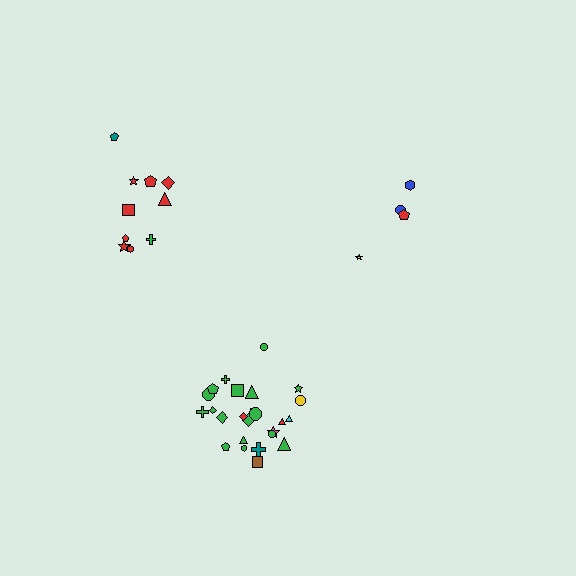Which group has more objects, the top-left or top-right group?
The top-left group.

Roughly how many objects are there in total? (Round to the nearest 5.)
Roughly 40 objects in total.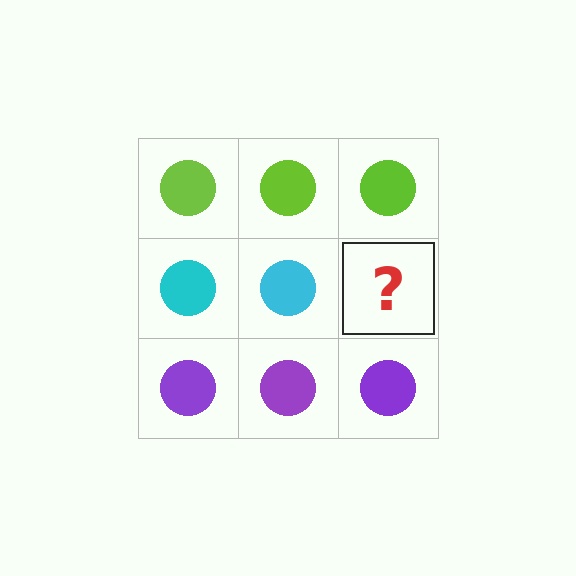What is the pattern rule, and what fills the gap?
The rule is that each row has a consistent color. The gap should be filled with a cyan circle.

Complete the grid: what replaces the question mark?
The question mark should be replaced with a cyan circle.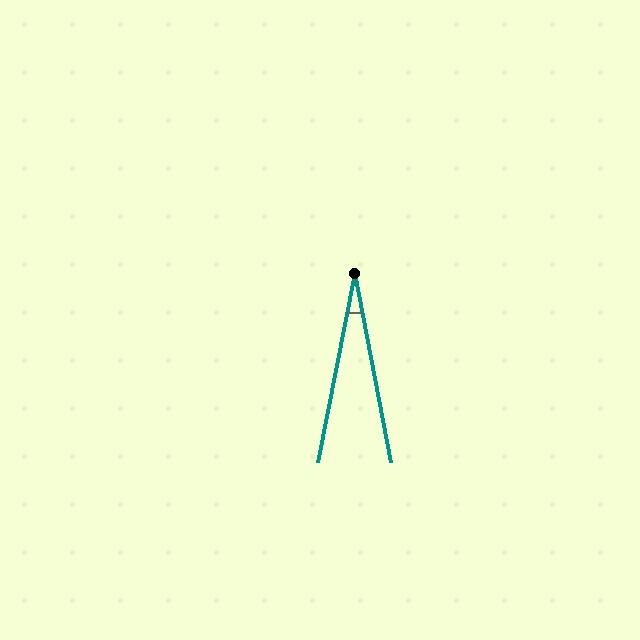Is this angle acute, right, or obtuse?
It is acute.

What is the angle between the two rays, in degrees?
Approximately 22 degrees.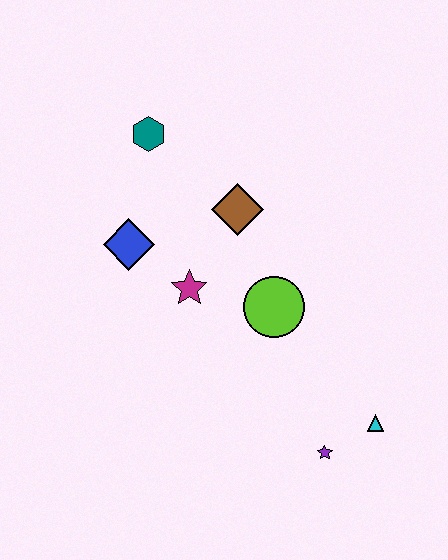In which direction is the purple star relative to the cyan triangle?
The purple star is to the left of the cyan triangle.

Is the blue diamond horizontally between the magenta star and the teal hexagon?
No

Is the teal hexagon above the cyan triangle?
Yes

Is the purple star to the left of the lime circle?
No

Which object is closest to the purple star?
The cyan triangle is closest to the purple star.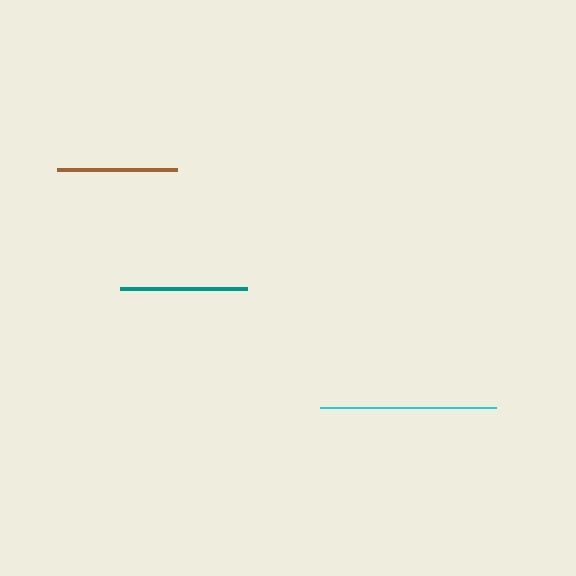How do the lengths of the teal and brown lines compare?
The teal and brown lines are approximately the same length.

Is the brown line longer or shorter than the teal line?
The teal line is longer than the brown line.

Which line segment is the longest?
The cyan line is the longest at approximately 176 pixels.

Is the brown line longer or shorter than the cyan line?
The cyan line is longer than the brown line.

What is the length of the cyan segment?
The cyan segment is approximately 176 pixels long.